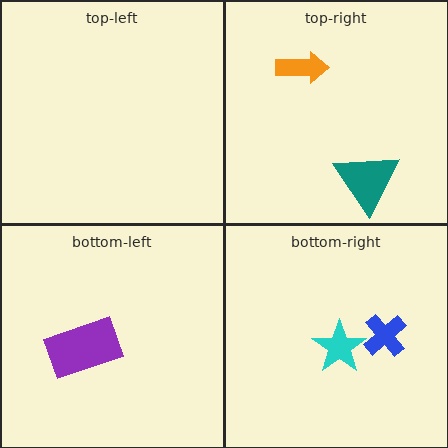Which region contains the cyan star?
The bottom-right region.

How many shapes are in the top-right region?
2.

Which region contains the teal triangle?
The top-right region.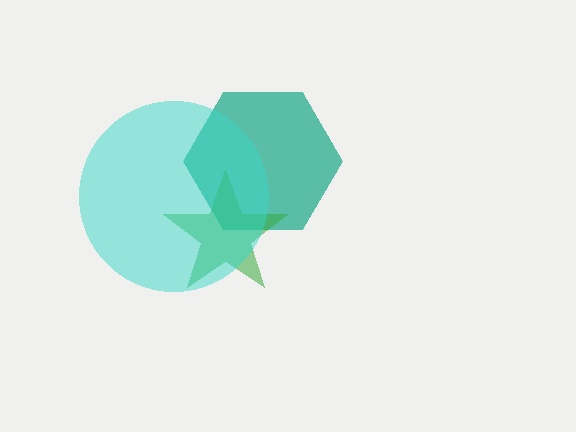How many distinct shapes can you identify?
There are 3 distinct shapes: a teal hexagon, a green star, a cyan circle.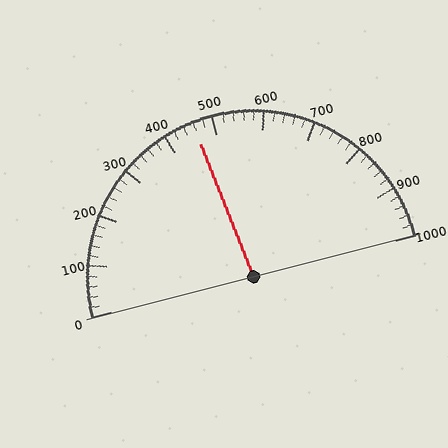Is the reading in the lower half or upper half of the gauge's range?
The reading is in the lower half of the range (0 to 1000).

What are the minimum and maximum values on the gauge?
The gauge ranges from 0 to 1000.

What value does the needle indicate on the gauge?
The needle indicates approximately 460.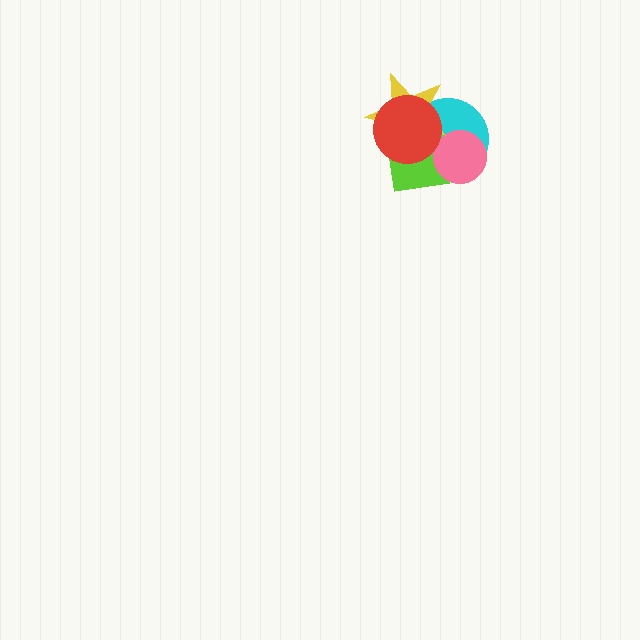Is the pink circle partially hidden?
No, no other shape covers it.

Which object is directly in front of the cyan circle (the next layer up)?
The lime square is directly in front of the cyan circle.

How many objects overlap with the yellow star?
3 objects overlap with the yellow star.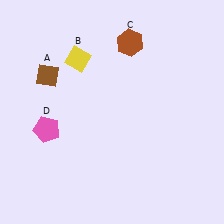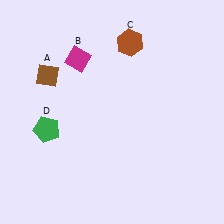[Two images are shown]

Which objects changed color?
B changed from yellow to magenta. D changed from pink to green.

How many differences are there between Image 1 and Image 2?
There are 2 differences between the two images.